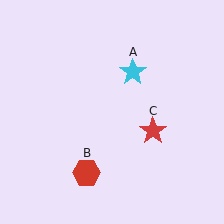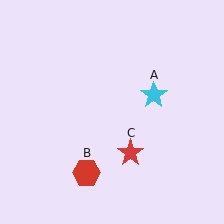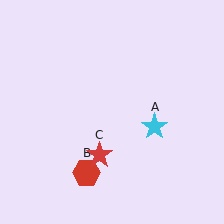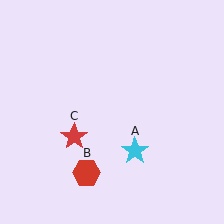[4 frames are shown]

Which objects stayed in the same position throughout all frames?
Red hexagon (object B) remained stationary.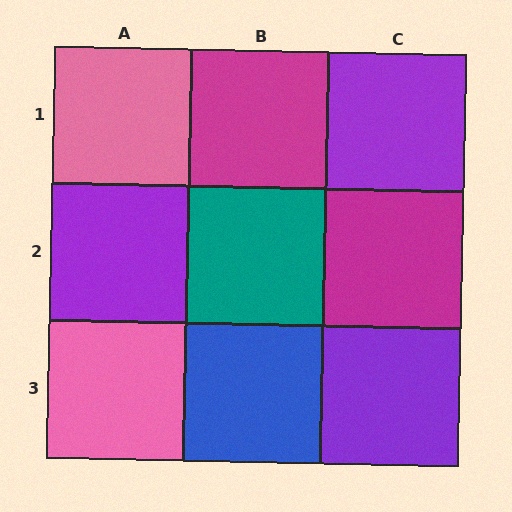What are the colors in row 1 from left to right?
Pink, magenta, purple.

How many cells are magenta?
2 cells are magenta.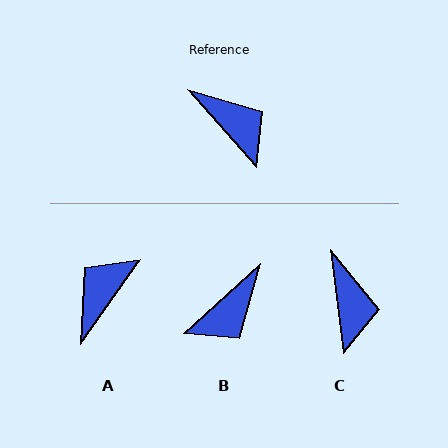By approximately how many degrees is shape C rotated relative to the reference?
Approximately 35 degrees clockwise.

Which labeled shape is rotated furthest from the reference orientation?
A, about 103 degrees away.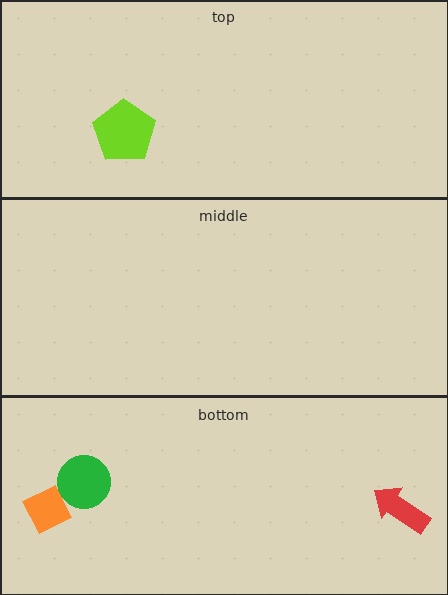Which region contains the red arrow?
The bottom region.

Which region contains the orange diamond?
The bottom region.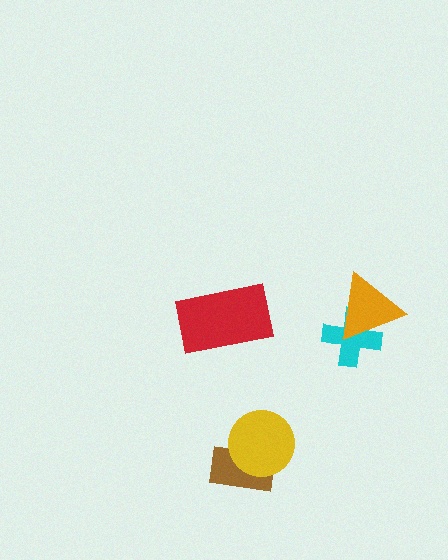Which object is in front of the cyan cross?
The orange triangle is in front of the cyan cross.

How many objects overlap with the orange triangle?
1 object overlaps with the orange triangle.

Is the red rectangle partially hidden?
No, no other shape covers it.